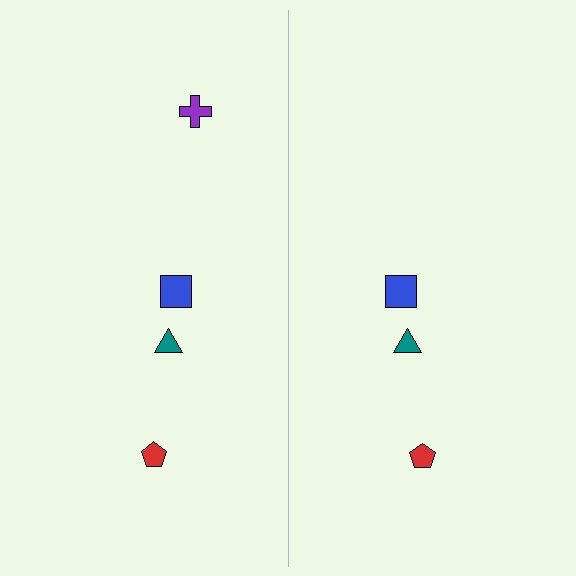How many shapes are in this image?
There are 7 shapes in this image.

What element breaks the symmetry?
A purple cross is missing from the right side.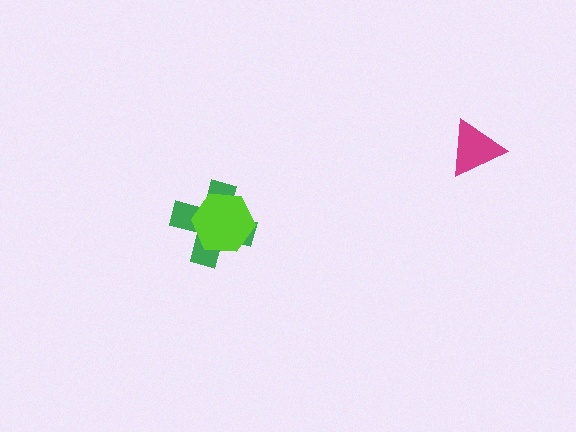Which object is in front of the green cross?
The lime hexagon is in front of the green cross.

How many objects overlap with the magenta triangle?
0 objects overlap with the magenta triangle.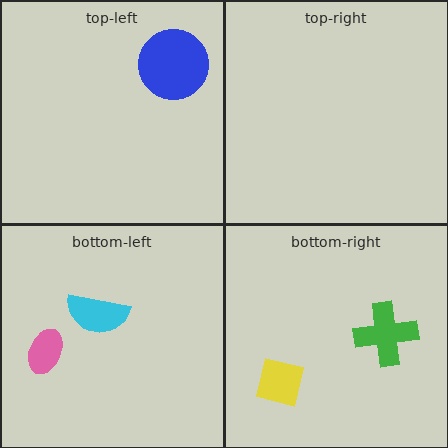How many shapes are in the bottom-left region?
2.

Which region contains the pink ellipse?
The bottom-left region.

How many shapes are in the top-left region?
1.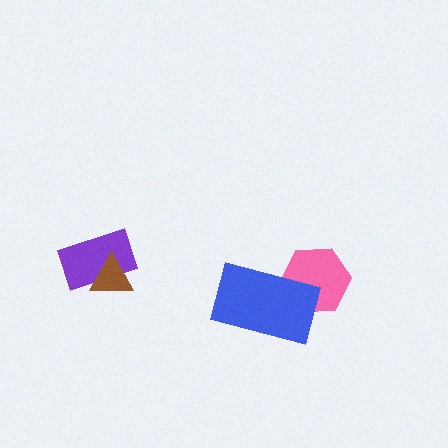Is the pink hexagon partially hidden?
Yes, it is partially covered by another shape.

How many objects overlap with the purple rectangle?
1 object overlaps with the purple rectangle.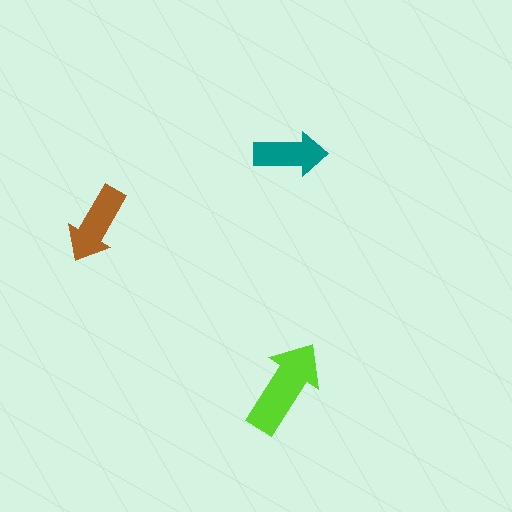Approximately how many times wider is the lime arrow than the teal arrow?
About 1.5 times wider.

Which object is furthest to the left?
The brown arrow is leftmost.